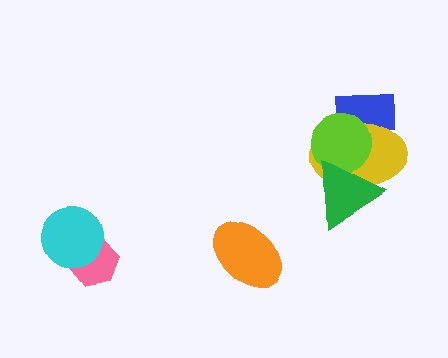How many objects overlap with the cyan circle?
1 object overlaps with the cyan circle.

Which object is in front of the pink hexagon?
The cyan circle is in front of the pink hexagon.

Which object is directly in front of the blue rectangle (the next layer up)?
The yellow ellipse is directly in front of the blue rectangle.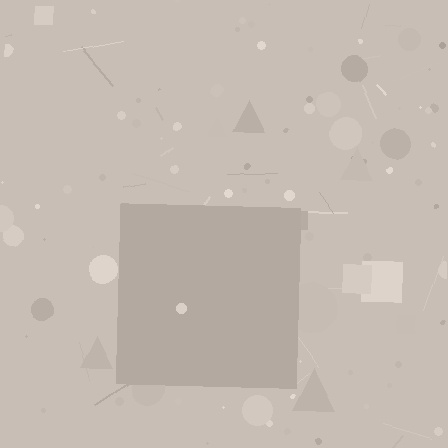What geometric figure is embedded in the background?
A square is embedded in the background.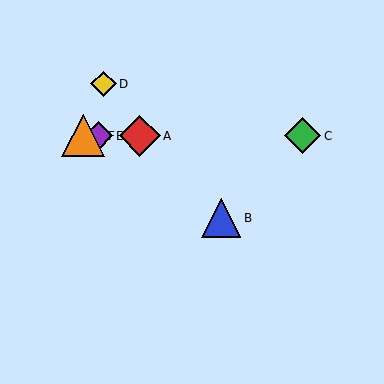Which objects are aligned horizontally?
Objects A, C, E, F are aligned horizontally.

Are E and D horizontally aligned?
No, E is at y≈136 and D is at y≈84.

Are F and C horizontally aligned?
Yes, both are at y≈136.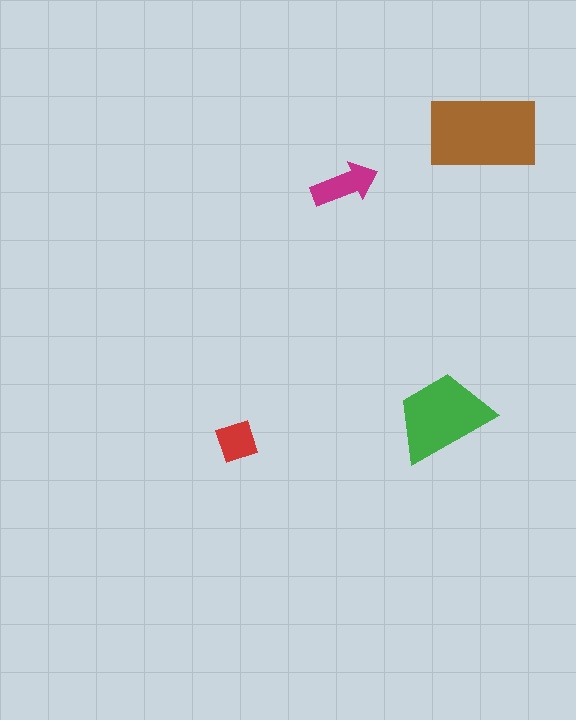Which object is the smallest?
The red square.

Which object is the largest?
The brown rectangle.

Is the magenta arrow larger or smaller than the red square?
Larger.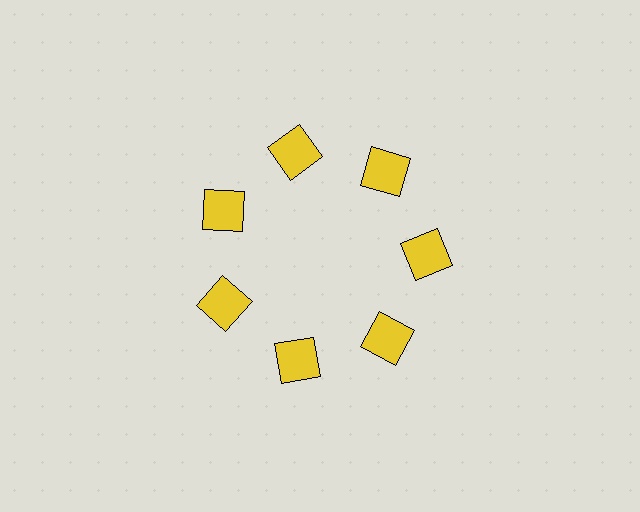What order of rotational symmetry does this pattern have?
This pattern has 7-fold rotational symmetry.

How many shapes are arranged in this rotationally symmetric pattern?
There are 7 shapes, arranged in 7 groups of 1.